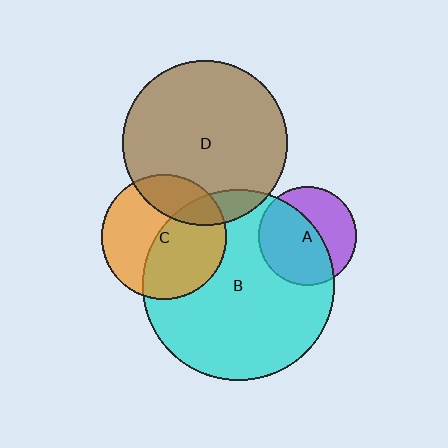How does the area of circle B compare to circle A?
Approximately 3.8 times.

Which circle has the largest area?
Circle B (cyan).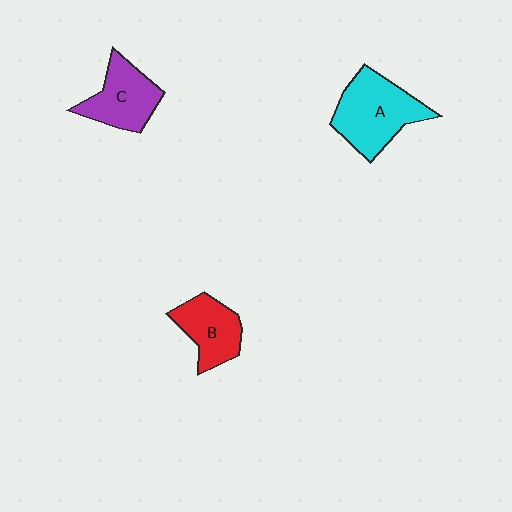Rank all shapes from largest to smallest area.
From largest to smallest: A (cyan), C (purple), B (red).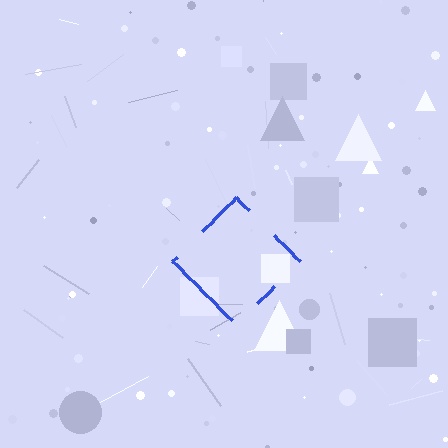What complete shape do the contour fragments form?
The contour fragments form a diamond.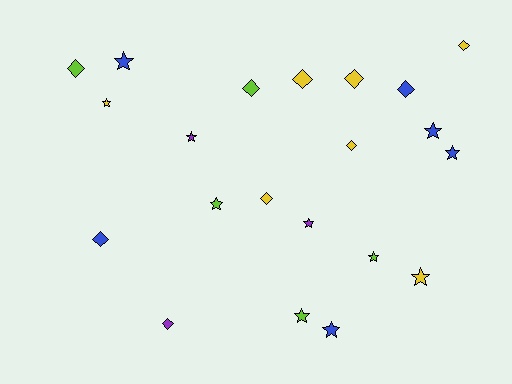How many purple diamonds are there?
There is 1 purple diamond.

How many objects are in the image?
There are 21 objects.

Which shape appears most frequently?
Star, with 11 objects.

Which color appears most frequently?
Yellow, with 7 objects.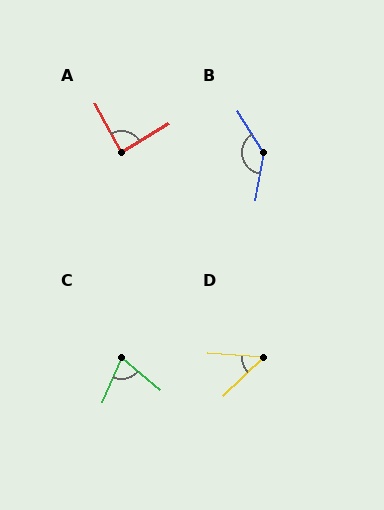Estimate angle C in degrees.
Approximately 74 degrees.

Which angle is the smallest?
D, at approximately 48 degrees.